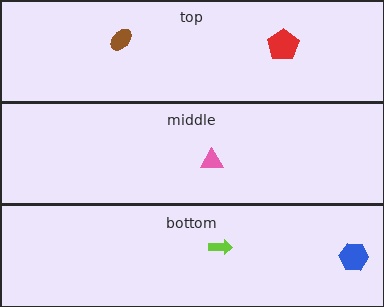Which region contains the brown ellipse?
The top region.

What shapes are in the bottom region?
The lime arrow, the blue hexagon.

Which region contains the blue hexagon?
The bottom region.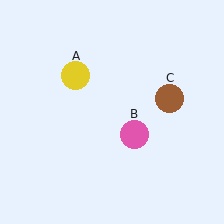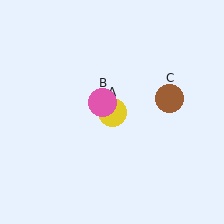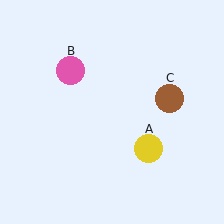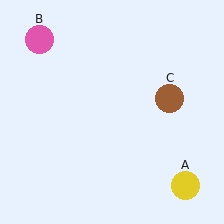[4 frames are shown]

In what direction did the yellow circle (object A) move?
The yellow circle (object A) moved down and to the right.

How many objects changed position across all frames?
2 objects changed position: yellow circle (object A), pink circle (object B).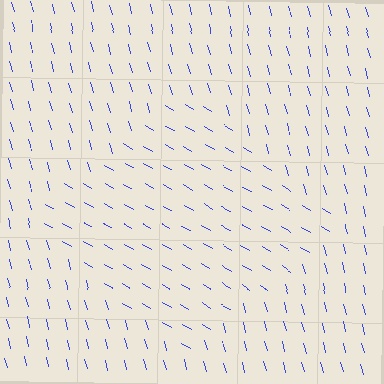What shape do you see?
I see a diamond.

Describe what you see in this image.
The image is filled with small blue line segments. A diamond region in the image has lines oriented differently from the surrounding lines, creating a visible texture boundary.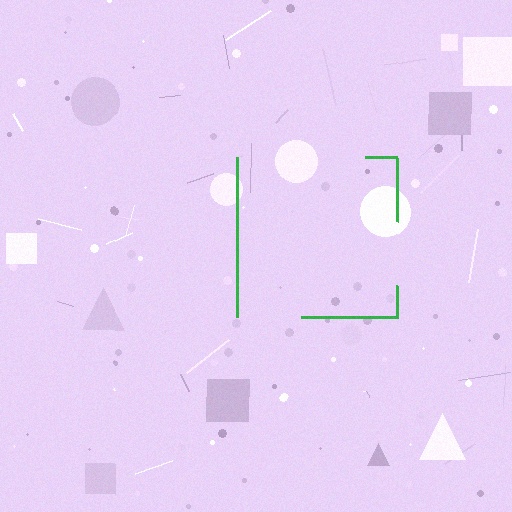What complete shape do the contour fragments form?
The contour fragments form a square.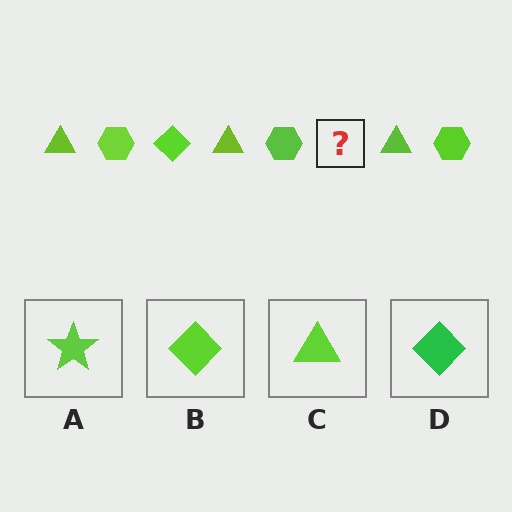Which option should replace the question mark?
Option B.